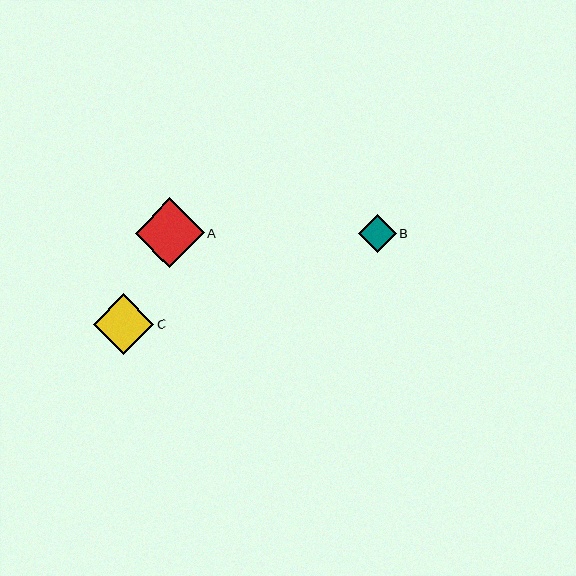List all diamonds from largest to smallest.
From largest to smallest: A, C, B.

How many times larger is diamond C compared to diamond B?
Diamond C is approximately 1.6 times the size of diamond B.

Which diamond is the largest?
Diamond A is the largest with a size of approximately 69 pixels.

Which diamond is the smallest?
Diamond B is the smallest with a size of approximately 38 pixels.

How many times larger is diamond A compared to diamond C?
Diamond A is approximately 1.1 times the size of diamond C.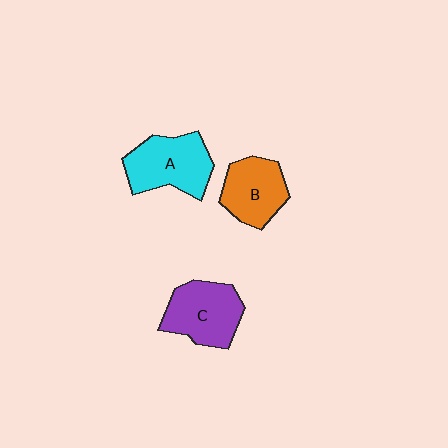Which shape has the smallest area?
Shape B (orange).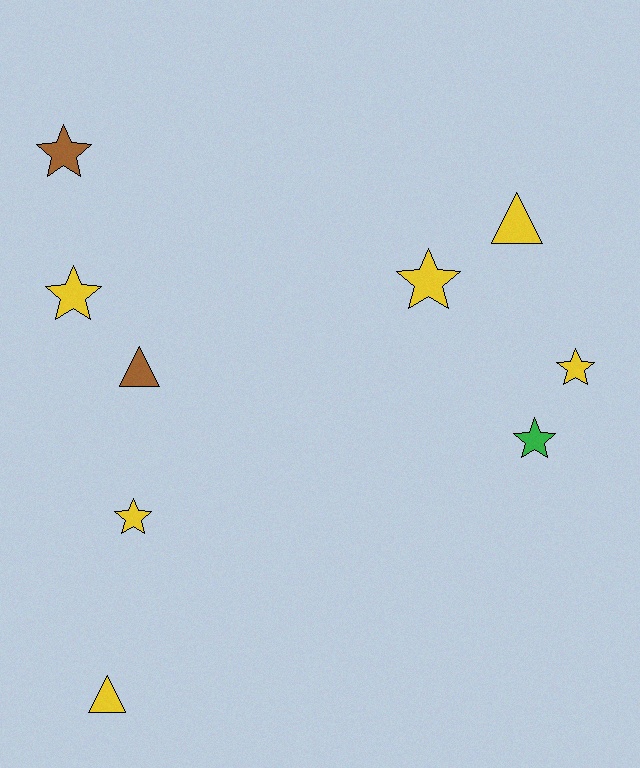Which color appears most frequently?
Yellow, with 6 objects.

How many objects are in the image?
There are 9 objects.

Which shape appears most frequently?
Star, with 6 objects.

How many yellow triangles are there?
There are 2 yellow triangles.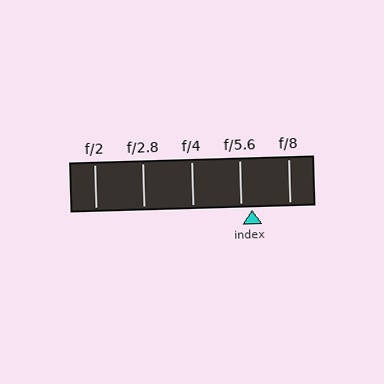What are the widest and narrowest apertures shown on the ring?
The widest aperture shown is f/2 and the narrowest is f/8.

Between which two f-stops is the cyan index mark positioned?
The index mark is between f/5.6 and f/8.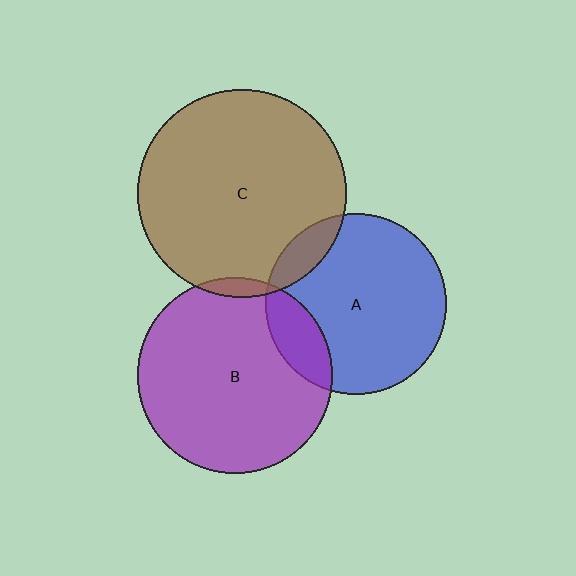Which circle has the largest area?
Circle C (brown).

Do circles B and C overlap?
Yes.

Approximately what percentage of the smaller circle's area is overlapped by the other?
Approximately 5%.